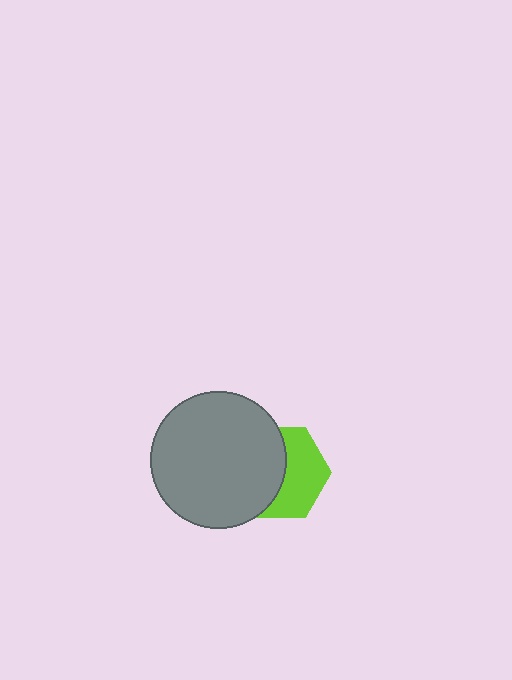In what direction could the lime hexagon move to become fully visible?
The lime hexagon could move right. That would shift it out from behind the gray circle entirely.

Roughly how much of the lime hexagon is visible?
About half of it is visible (roughly 49%).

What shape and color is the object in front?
The object in front is a gray circle.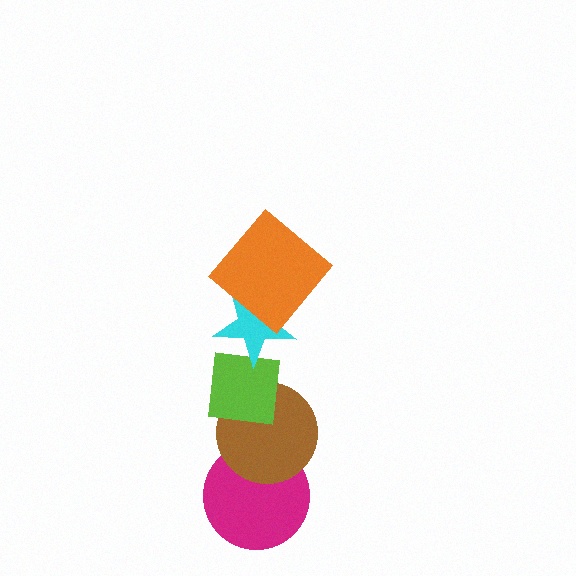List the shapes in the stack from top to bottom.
From top to bottom: the orange diamond, the cyan star, the lime square, the brown circle, the magenta circle.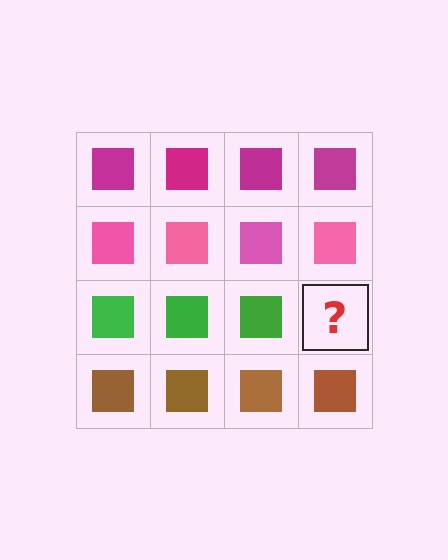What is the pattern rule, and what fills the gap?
The rule is that each row has a consistent color. The gap should be filled with a green square.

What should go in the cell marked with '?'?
The missing cell should contain a green square.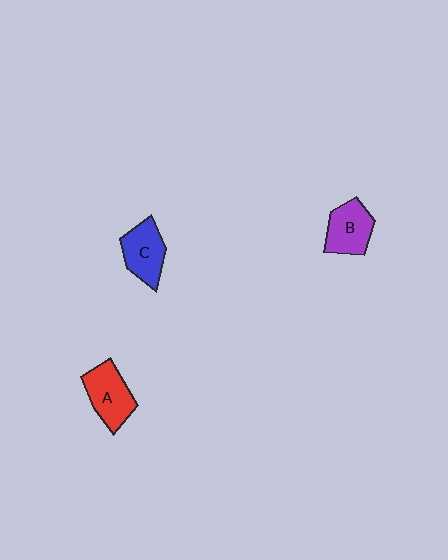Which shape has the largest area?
Shape A (red).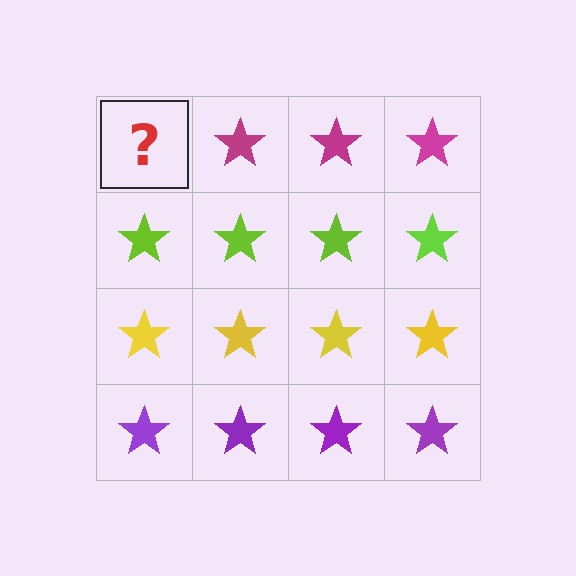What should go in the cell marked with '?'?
The missing cell should contain a magenta star.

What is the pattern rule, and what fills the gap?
The rule is that each row has a consistent color. The gap should be filled with a magenta star.